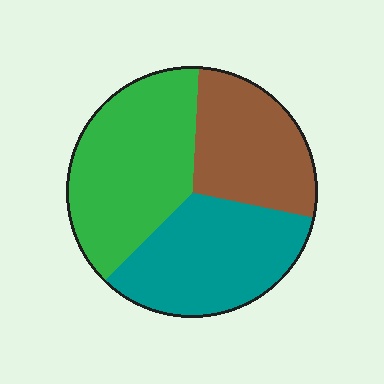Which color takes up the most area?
Green, at roughly 40%.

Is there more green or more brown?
Green.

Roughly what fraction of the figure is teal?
Teal takes up between a quarter and a half of the figure.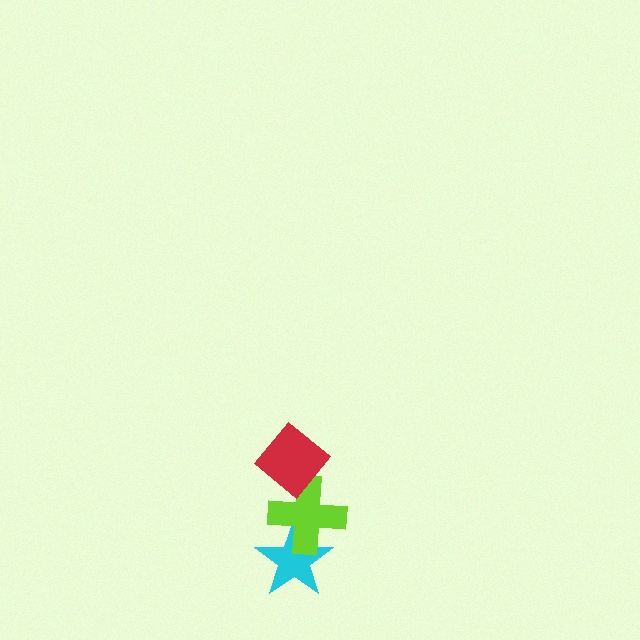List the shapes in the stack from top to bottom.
From top to bottom: the red diamond, the lime cross, the cyan star.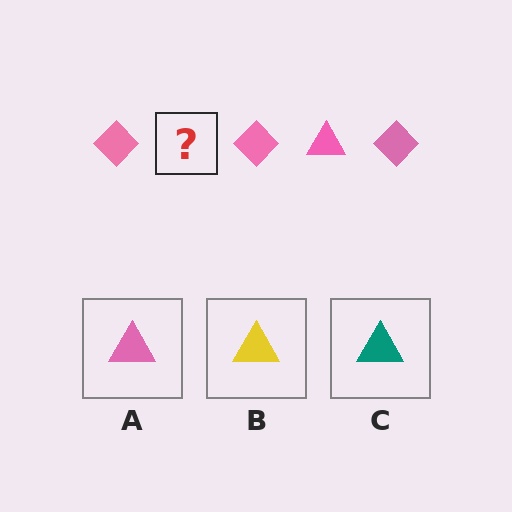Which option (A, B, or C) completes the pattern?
A.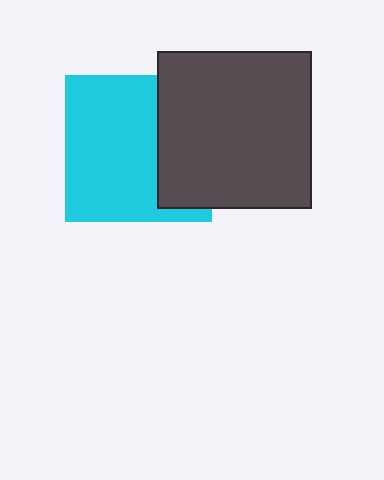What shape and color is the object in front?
The object in front is a dark gray rectangle.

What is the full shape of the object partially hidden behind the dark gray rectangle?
The partially hidden object is a cyan square.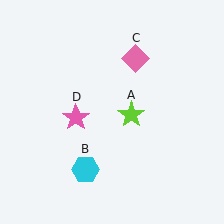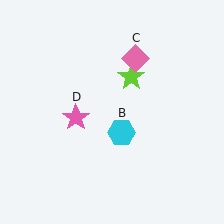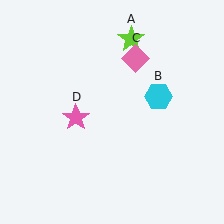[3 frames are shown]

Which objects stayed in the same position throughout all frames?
Pink diamond (object C) and pink star (object D) remained stationary.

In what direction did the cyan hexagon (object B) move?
The cyan hexagon (object B) moved up and to the right.